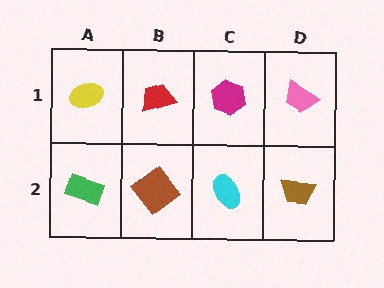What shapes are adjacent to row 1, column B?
A brown diamond (row 2, column B), a yellow ellipse (row 1, column A), a magenta hexagon (row 1, column C).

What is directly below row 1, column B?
A brown diamond.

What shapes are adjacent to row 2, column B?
A red trapezoid (row 1, column B), a green rectangle (row 2, column A), a cyan ellipse (row 2, column C).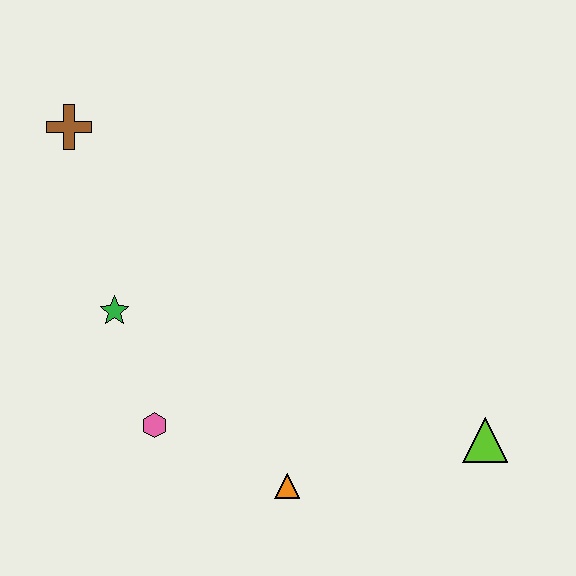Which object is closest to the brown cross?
The green star is closest to the brown cross.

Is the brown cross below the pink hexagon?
No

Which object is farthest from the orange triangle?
The brown cross is farthest from the orange triangle.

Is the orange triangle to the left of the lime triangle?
Yes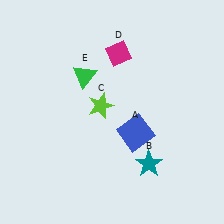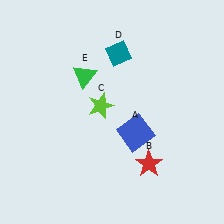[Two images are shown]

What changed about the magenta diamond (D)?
In Image 1, D is magenta. In Image 2, it changed to teal.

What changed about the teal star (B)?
In Image 1, B is teal. In Image 2, it changed to red.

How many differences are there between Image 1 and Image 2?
There are 2 differences between the two images.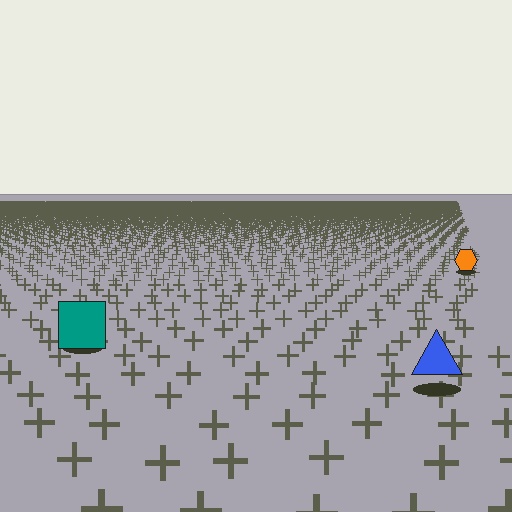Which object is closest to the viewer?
The blue triangle is closest. The texture marks near it are larger and more spread out.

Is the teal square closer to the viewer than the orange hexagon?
Yes. The teal square is closer — you can tell from the texture gradient: the ground texture is coarser near it.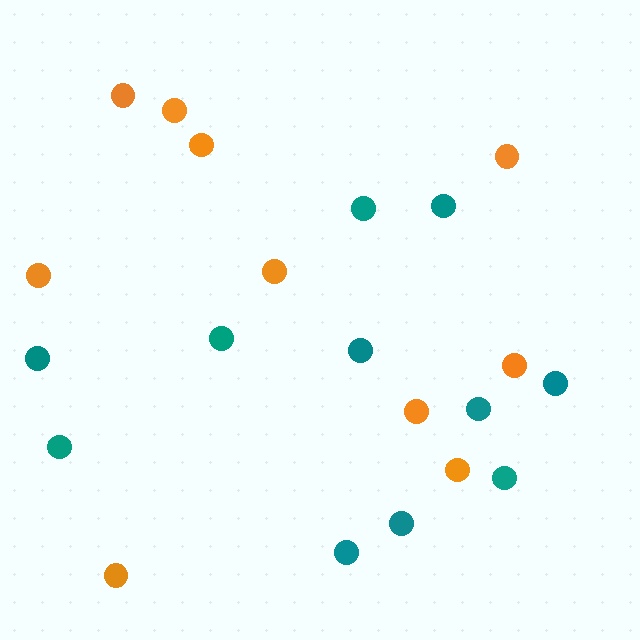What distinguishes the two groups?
There are 2 groups: one group of orange circles (10) and one group of teal circles (11).